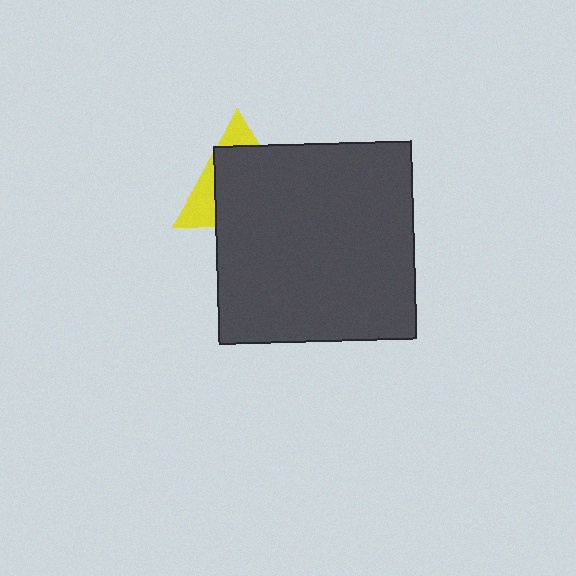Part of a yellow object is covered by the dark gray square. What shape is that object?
It is a triangle.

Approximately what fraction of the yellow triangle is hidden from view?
Roughly 70% of the yellow triangle is hidden behind the dark gray square.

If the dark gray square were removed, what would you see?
You would see the complete yellow triangle.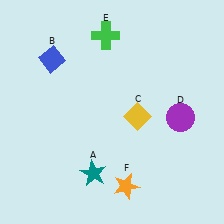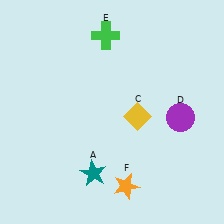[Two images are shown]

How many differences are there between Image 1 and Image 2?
There is 1 difference between the two images.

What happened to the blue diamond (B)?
The blue diamond (B) was removed in Image 2. It was in the top-left area of Image 1.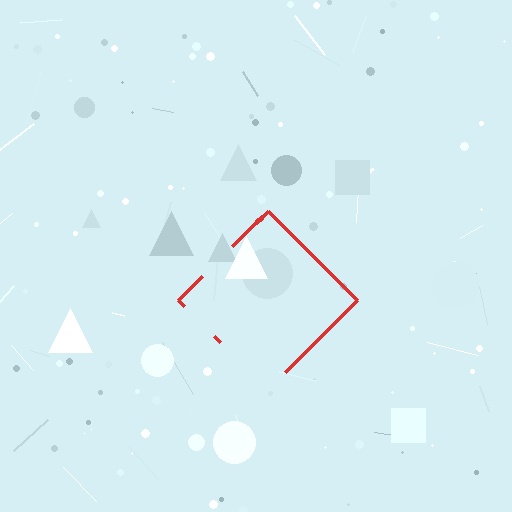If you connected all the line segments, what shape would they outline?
They would outline a diamond.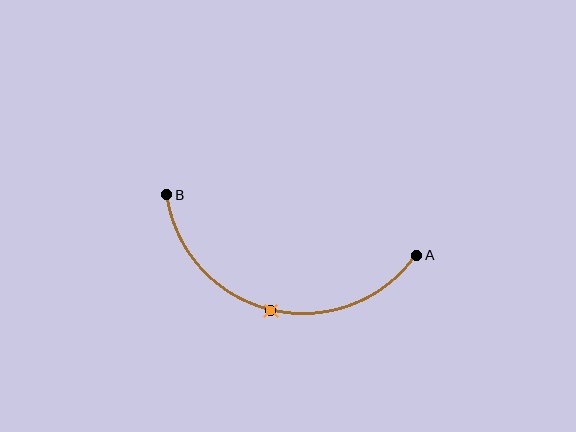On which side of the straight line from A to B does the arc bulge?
The arc bulges below the straight line connecting A and B.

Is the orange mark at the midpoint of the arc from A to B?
Yes. The orange mark lies on the arc at equal arc-length from both A and B — it is the arc midpoint.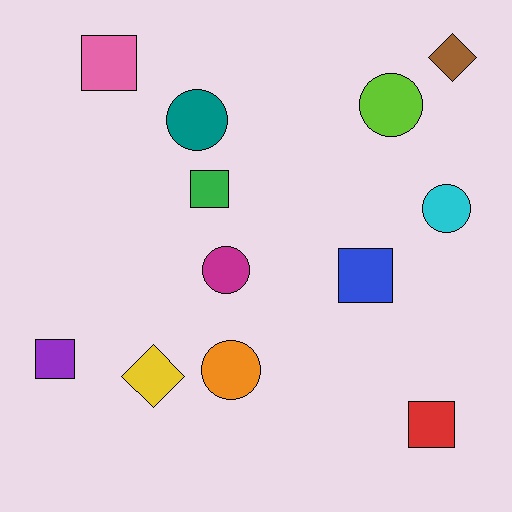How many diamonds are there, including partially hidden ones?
There are 2 diamonds.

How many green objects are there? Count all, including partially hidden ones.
There is 1 green object.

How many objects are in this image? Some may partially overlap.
There are 12 objects.